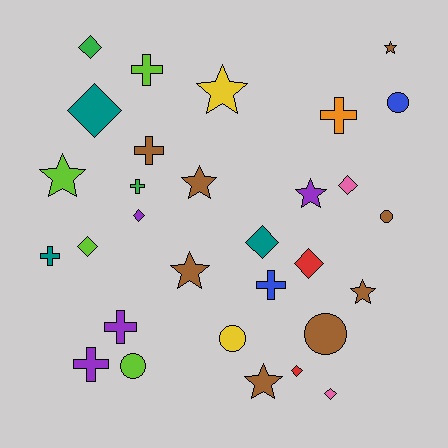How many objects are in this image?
There are 30 objects.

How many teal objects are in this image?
There are 3 teal objects.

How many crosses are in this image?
There are 8 crosses.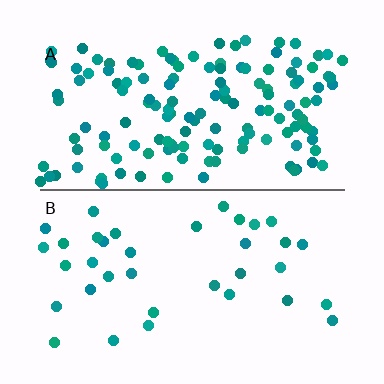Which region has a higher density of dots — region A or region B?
A (the top).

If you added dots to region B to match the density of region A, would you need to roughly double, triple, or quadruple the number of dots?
Approximately quadruple.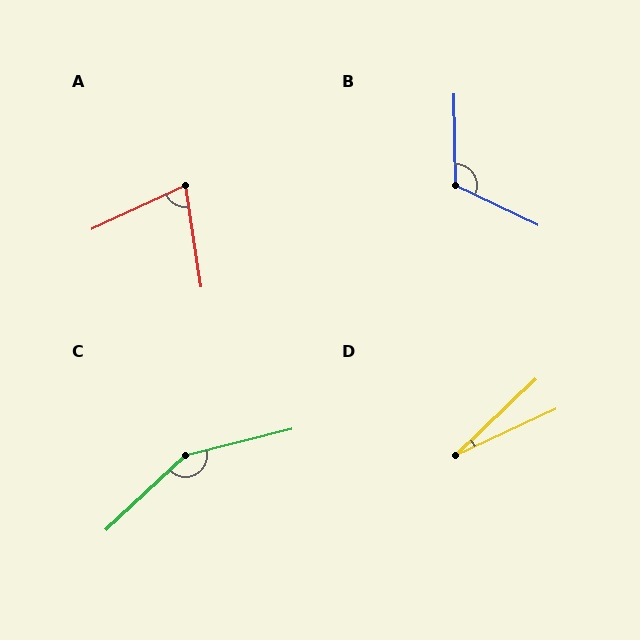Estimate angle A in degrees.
Approximately 74 degrees.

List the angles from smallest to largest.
D (19°), A (74°), B (116°), C (151°).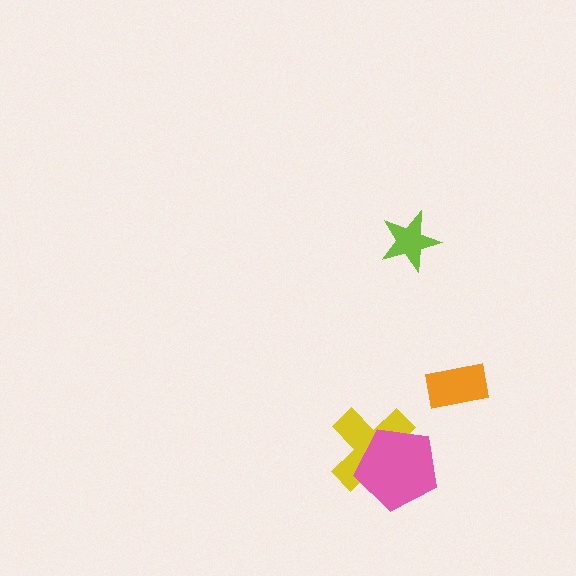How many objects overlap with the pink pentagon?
1 object overlaps with the pink pentagon.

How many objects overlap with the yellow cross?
1 object overlaps with the yellow cross.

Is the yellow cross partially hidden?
Yes, it is partially covered by another shape.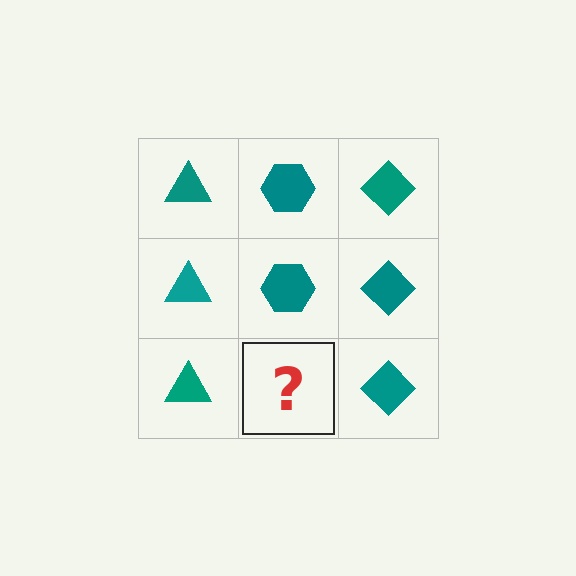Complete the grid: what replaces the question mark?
The question mark should be replaced with a teal hexagon.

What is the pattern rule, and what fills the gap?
The rule is that each column has a consistent shape. The gap should be filled with a teal hexagon.